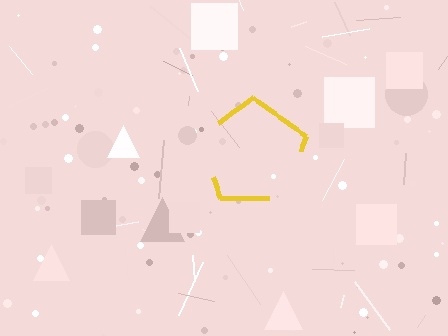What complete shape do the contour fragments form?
The contour fragments form a pentagon.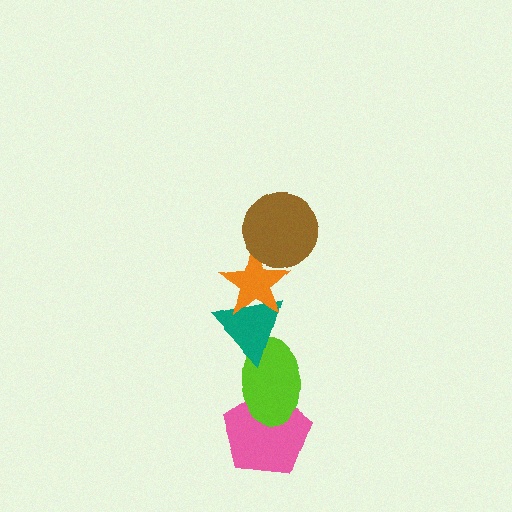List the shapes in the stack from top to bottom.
From top to bottom: the brown circle, the orange star, the teal triangle, the lime ellipse, the pink pentagon.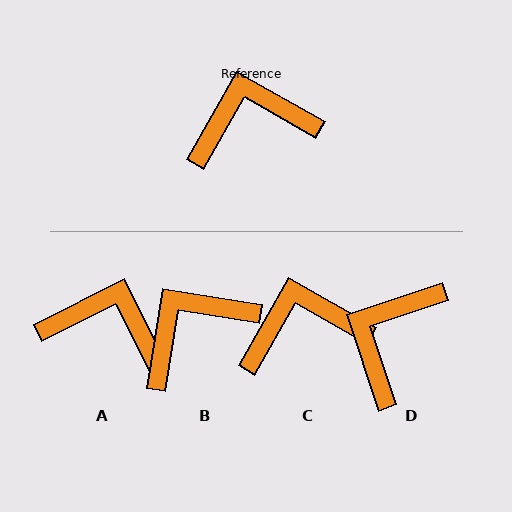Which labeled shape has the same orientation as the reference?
C.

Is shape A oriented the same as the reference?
No, it is off by about 34 degrees.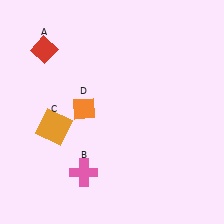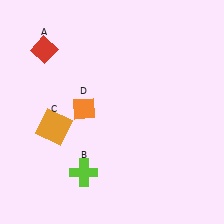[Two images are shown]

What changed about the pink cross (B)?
In Image 1, B is pink. In Image 2, it changed to lime.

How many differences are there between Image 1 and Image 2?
There is 1 difference between the two images.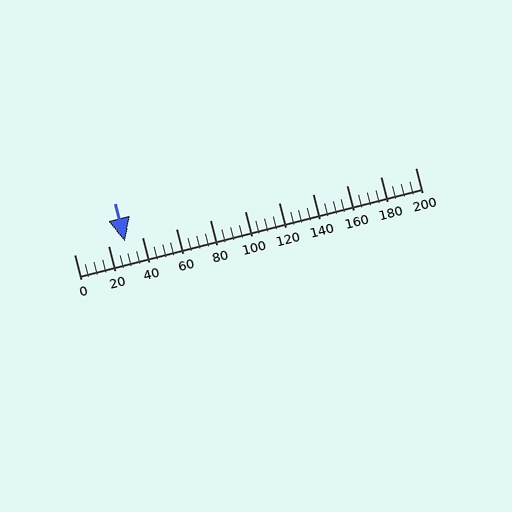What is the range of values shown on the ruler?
The ruler shows values from 0 to 200.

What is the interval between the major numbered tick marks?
The major tick marks are spaced 20 units apart.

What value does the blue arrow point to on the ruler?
The blue arrow points to approximately 30.